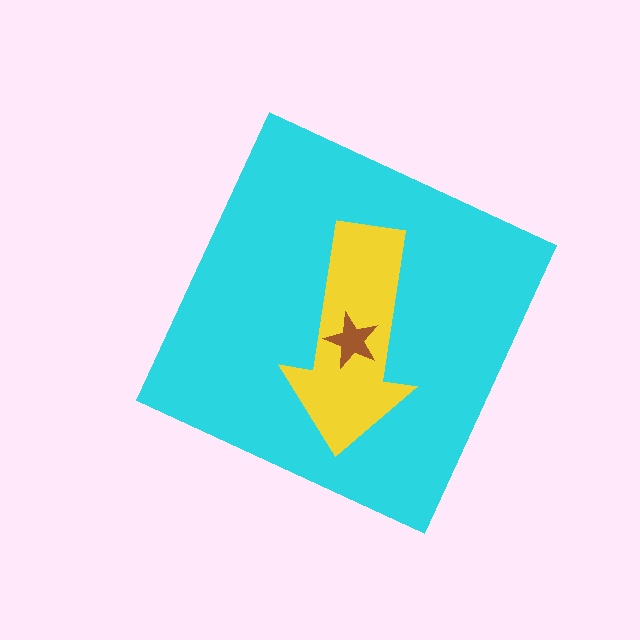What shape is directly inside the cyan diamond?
The yellow arrow.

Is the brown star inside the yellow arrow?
Yes.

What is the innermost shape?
The brown star.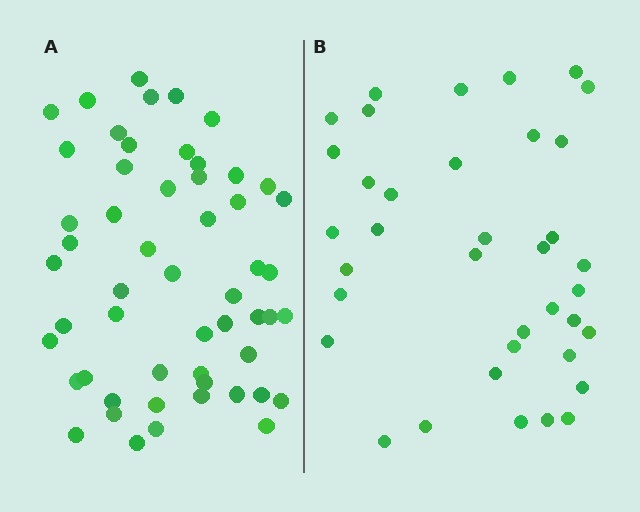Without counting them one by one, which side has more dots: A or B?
Region A (the left region) has more dots.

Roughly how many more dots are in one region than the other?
Region A has approximately 15 more dots than region B.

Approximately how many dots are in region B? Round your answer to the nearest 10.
About 40 dots. (The exact count is 37, which rounds to 40.)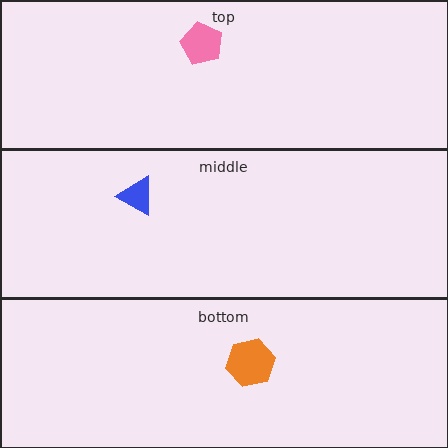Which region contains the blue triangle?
The middle region.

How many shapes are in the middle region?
1.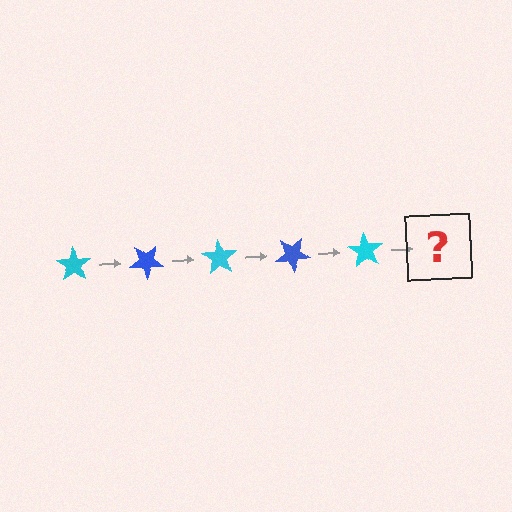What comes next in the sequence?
The next element should be a blue star, rotated 175 degrees from the start.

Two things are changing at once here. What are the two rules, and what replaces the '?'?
The two rules are that it rotates 35 degrees each step and the color cycles through cyan and blue. The '?' should be a blue star, rotated 175 degrees from the start.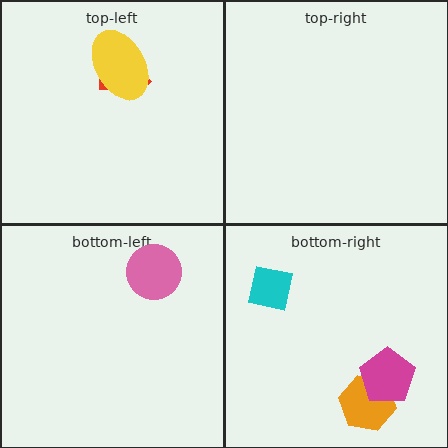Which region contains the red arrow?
The top-left region.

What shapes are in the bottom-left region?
The pink circle.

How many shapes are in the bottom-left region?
1.